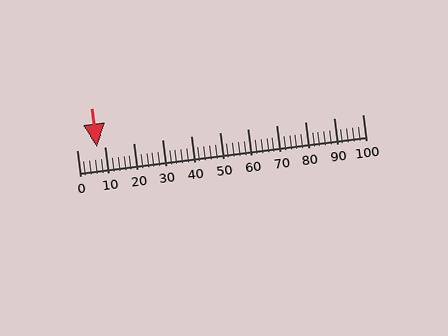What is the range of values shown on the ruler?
The ruler shows values from 0 to 100.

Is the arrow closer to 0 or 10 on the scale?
The arrow is closer to 10.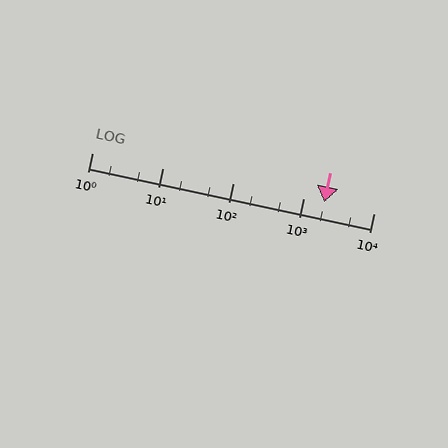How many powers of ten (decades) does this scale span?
The scale spans 4 decades, from 1 to 10000.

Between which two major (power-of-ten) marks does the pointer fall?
The pointer is between 1000 and 10000.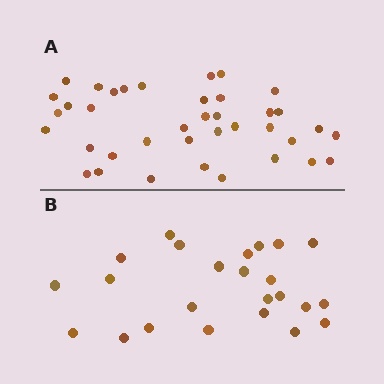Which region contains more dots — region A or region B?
Region A (the top region) has more dots.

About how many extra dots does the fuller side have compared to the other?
Region A has approximately 15 more dots than region B.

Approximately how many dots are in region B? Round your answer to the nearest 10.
About 20 dots. (The exact count is 24, which rounds to 20.)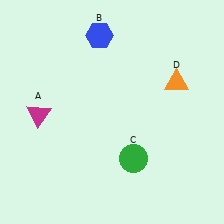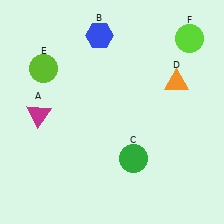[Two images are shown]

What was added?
A lime circle (E), a lime circle (F) were added in Image 2.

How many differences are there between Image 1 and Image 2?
There are 2 differences between the two images.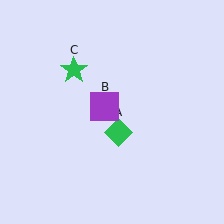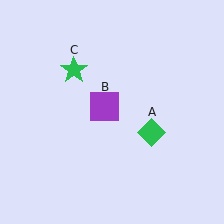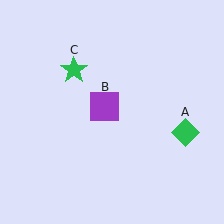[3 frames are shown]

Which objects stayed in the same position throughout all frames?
Purple square (object B) and green star (object C) remained stationary.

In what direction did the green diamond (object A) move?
The green diamond (object A) moved right.